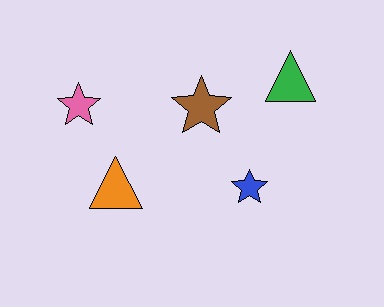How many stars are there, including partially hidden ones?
There are 3 stars.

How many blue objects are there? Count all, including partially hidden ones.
There is 1 blue object.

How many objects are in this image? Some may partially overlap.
There are 5 objects.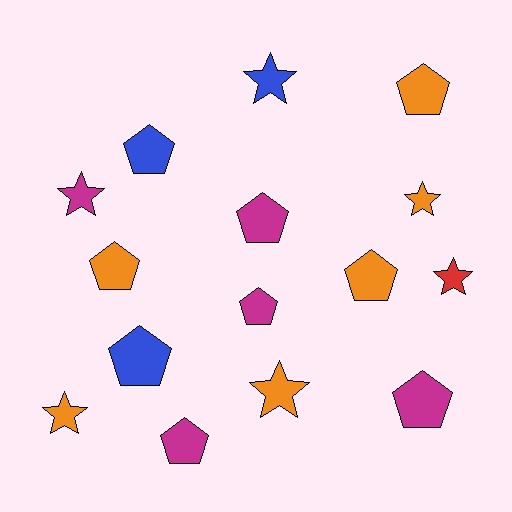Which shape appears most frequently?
Pentagon, with 9 objects.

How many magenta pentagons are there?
There are 4 magenta pentagons.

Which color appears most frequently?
Orange, with 6 objects.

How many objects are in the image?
There are 15 objects.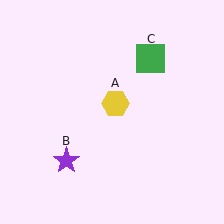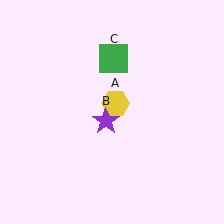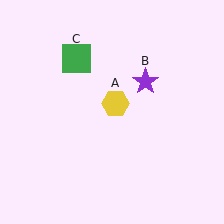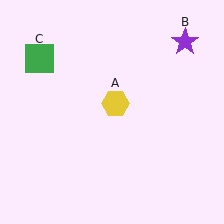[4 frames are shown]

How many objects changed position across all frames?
2 objects changed position: purple star (object B), green square (object C).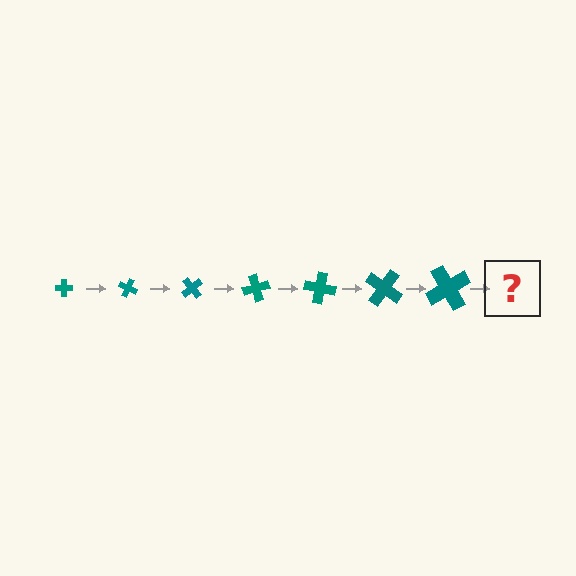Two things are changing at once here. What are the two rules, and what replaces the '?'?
The two rules are that the cross grows larger each step and it rotates 25 degrees each step. The '?' should be a cross, larger than the previous one and rotated 175 degrees from the start.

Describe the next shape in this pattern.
It should be a cross, larger than the previous one and rotated 175 degrees from the start.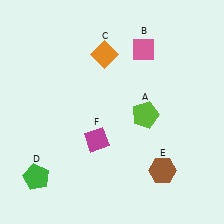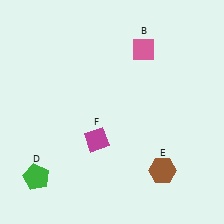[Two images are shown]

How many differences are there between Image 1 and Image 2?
There are 2 differences between the two images.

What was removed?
The lime pentagon (A), the orange diamond (C) were removed in Image 2.